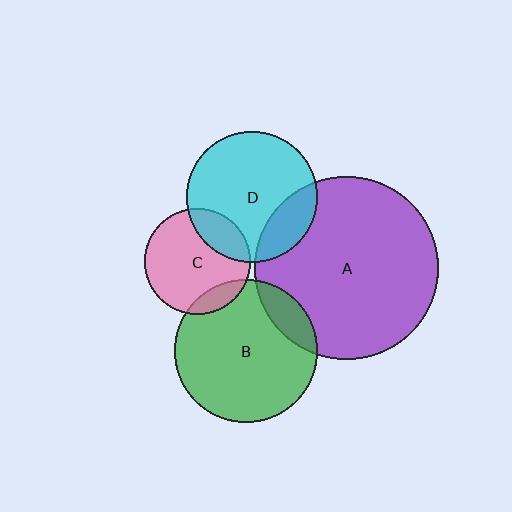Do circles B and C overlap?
Yes.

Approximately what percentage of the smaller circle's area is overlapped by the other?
Approximately 10%.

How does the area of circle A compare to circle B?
Approximately 1.7 times.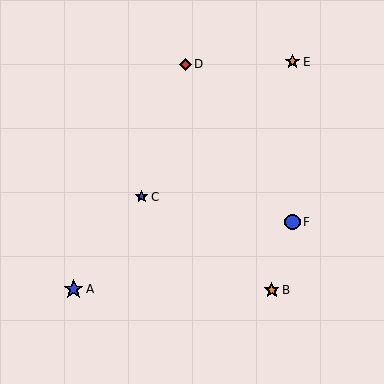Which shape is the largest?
The blue star (labeled A) is the largest.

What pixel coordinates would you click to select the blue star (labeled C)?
Click at (142, 197) to select the blue star C.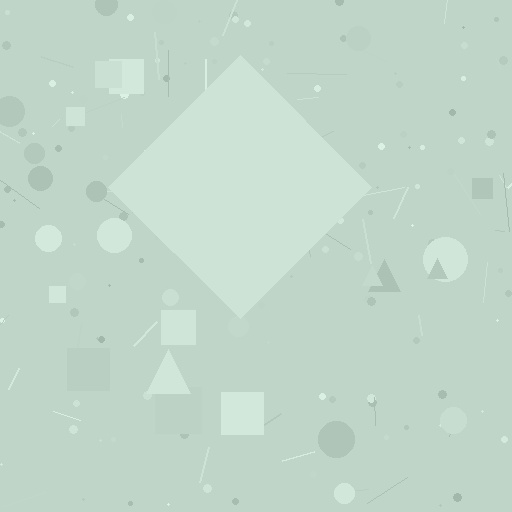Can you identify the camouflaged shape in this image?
The camouflaged shape is a diamond.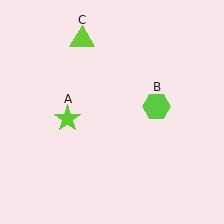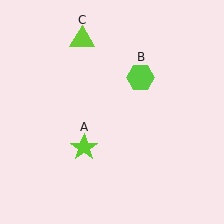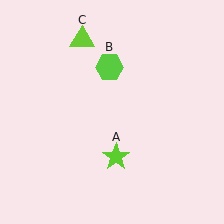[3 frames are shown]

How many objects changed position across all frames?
2 objects changed position: lime star (object A), lime hexagon (object B).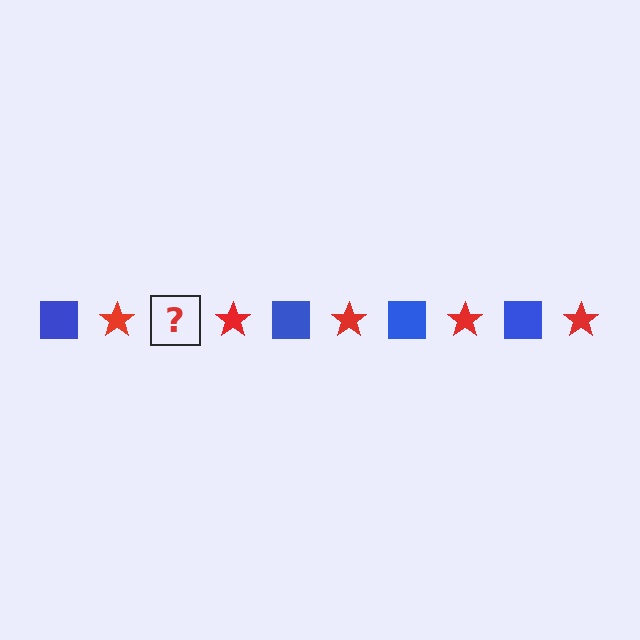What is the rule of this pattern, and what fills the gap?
The rule is that the pattern alternates between blue square and red star. The gap should be filled with a blue square.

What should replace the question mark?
The question mark should be replaced with a blue square.